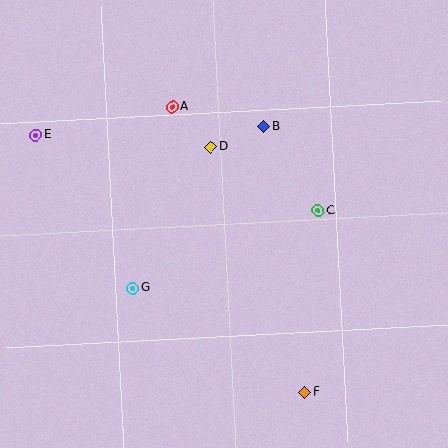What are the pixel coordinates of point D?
Point D is at (211, 147).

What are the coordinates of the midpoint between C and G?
The midpoint between C and G is at (225, 249).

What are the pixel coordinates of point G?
Point G is at (133, 288).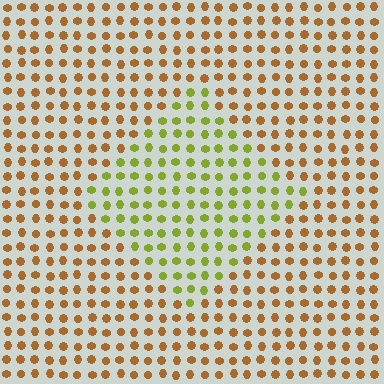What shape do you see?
I see a diamond.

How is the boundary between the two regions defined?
The boundary is defined purely by a slight shift in hue (about 49 degrees). Spacing, size, and orientation are identical on both sides.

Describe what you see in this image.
The image is filled with small brown elements in a uniform arrangement. A diamond-shaped region is visible where the elements are tinted to a slightly different hue, forming a subtle color boundary.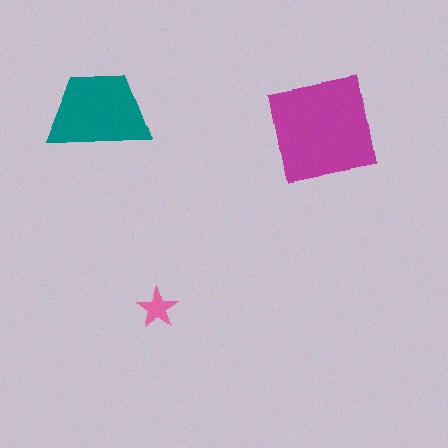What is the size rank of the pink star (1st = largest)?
3rd.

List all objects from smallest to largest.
The pink star, the teal trapezoid, the magenta square.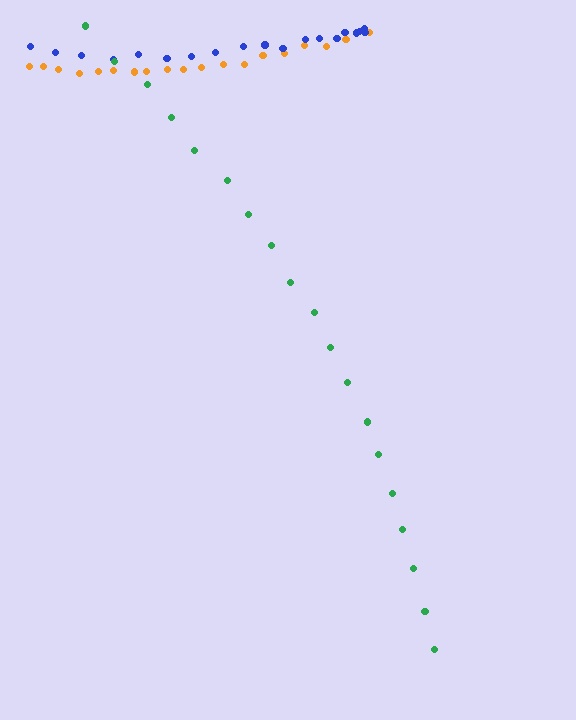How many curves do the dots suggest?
There are 3 distinct paths.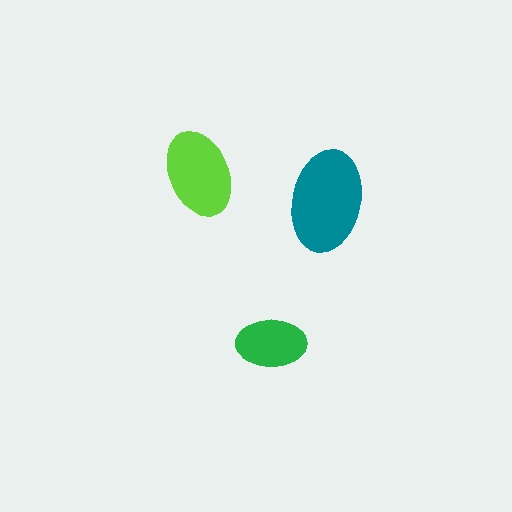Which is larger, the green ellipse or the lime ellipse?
The lime one.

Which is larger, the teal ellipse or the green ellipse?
The teal one.